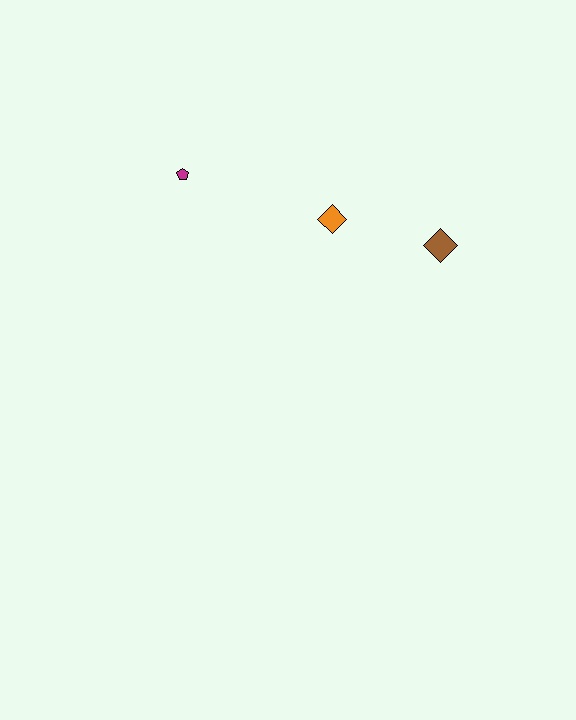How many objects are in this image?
There are 3 objects.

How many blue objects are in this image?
There are no blue objects.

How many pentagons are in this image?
There is 1 pentagon.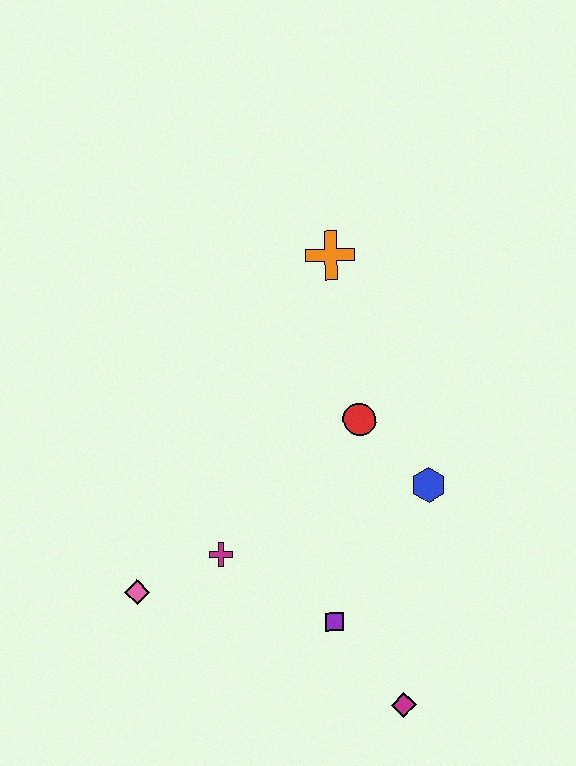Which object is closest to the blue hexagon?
The red circle is closest to the blue hexagon.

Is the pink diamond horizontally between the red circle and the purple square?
No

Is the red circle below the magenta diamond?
No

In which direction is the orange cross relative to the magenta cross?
The orange cross is above the magenta cross.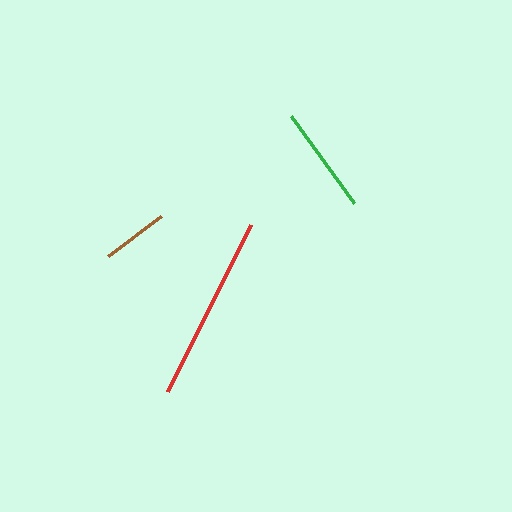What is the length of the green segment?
The green segment is approximately 107 pixels long.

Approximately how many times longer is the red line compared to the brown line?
The red line is approximately 2.8 times the length of the brown line.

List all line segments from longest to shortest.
From longest to shortest: red, green, brown.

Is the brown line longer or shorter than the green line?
The green line is longer than the brown line.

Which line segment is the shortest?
The brown line is the shortest at approximately 67 pixels.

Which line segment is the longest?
The red line is the longest at approximately 186 pixels.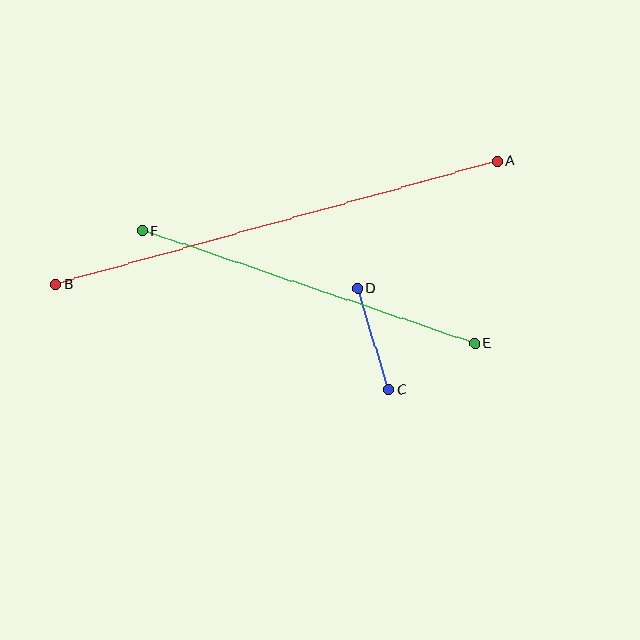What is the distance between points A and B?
The distance is approximately 458 pixels.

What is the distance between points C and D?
The distance is approximately 106 pixels.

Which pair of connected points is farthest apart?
Points A and B are farthest apart.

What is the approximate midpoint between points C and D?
The midpoint is at approximately (373, 339) pixels.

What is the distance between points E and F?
The distance is approximately 351 pixels.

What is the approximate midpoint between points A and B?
The midpoint is at approximately (277, 223) pixels.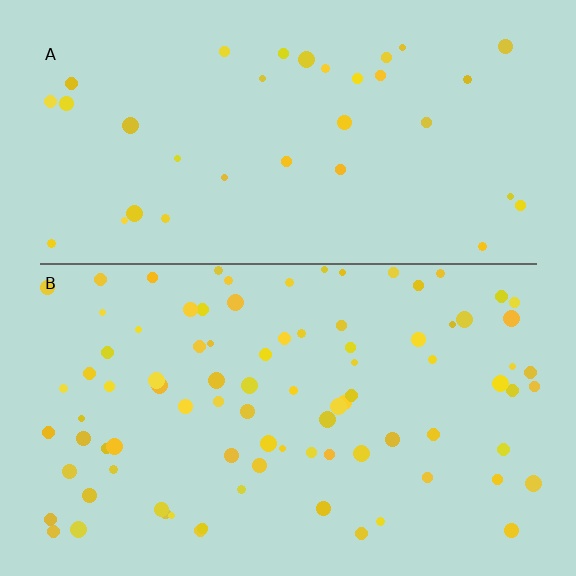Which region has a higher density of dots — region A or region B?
B (the bottom).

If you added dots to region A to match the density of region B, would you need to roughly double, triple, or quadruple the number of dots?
Approximately triple.